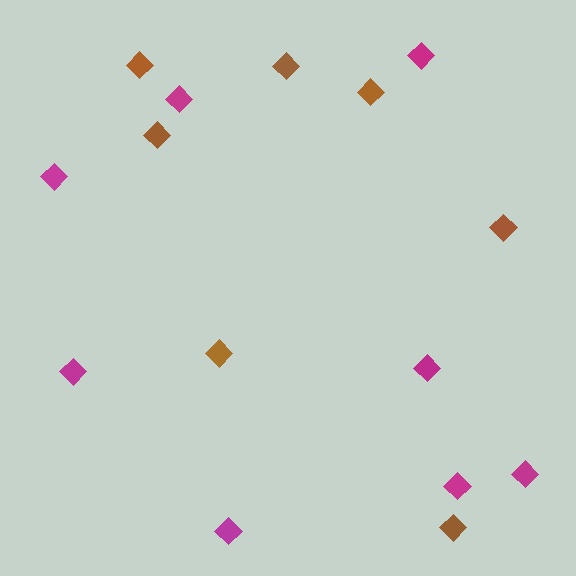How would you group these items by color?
There are 2 groups: one group of brown diamonds (7) and one group of magenta diamonds (8).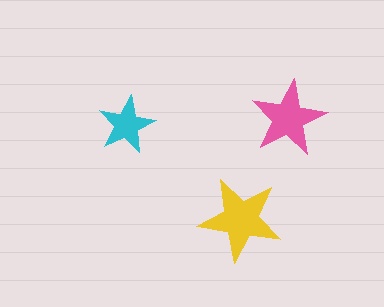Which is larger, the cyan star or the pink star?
The pink one.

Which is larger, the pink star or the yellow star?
The yellow one.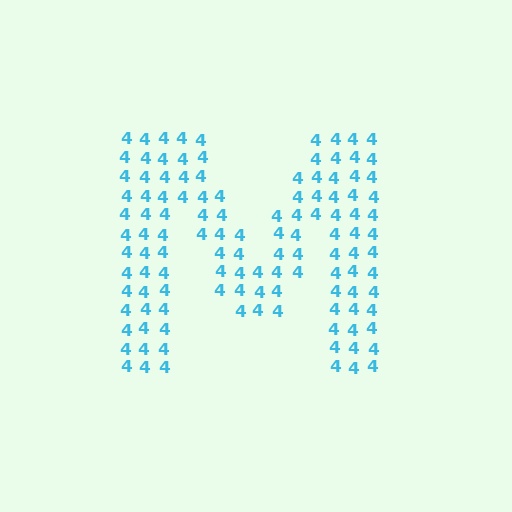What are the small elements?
The small elements are digit 4's.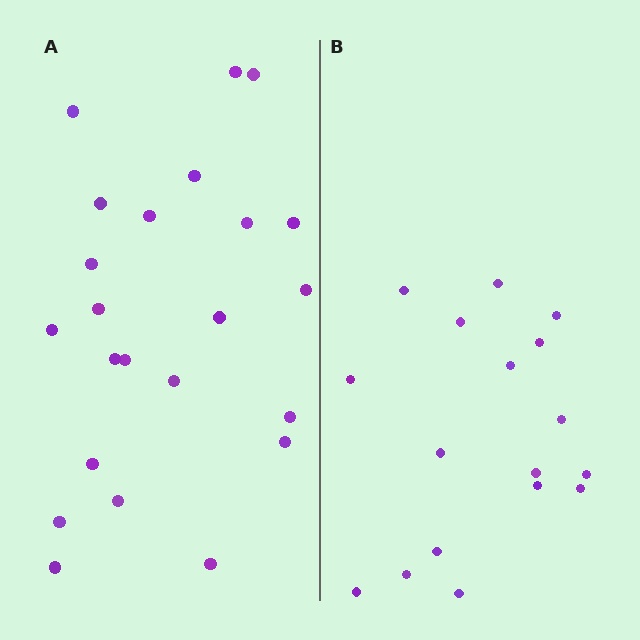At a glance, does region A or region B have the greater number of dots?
Region A (the left region) has more dots.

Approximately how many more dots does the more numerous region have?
Region A has about 6 more dots than region B.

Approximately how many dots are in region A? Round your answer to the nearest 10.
About 20 dots. (The exact count is 23, which rounds to 20.)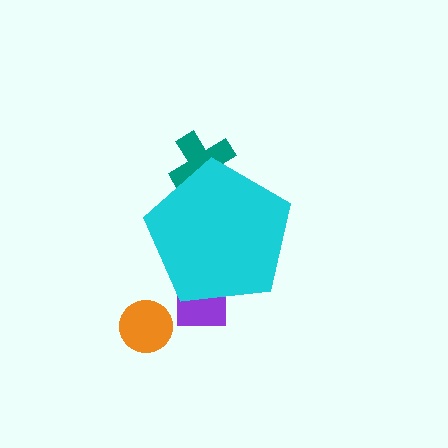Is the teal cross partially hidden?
Yes, the teal cross is partially hidden behind the cyan pentagon.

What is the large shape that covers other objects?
A cyan pentagon.